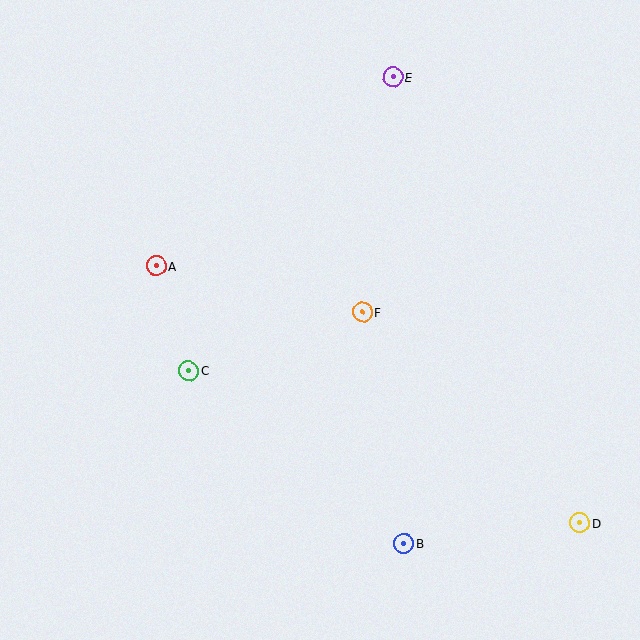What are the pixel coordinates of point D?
Point D is at (580, 523).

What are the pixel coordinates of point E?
Point E is at (393, 77).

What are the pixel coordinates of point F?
Point F is at (362, 312).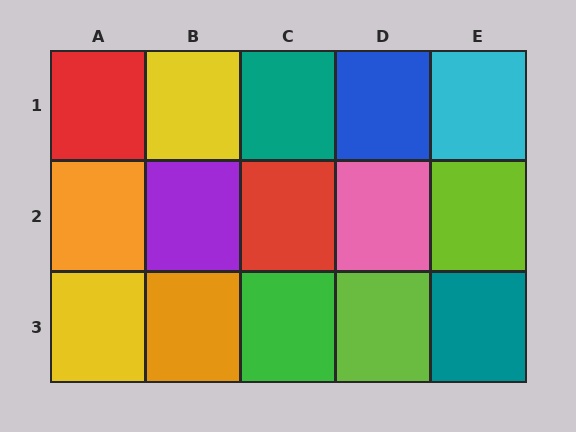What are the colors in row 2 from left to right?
Orange, purple, red, pink, lime.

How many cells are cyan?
1 cell is cyan.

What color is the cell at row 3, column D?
Lime.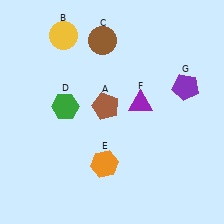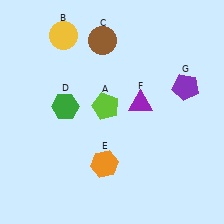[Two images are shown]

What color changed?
The pentagon (A) changed from brown in Image 1 to lime in Image 2.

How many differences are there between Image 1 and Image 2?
There is 1 difference between the two images.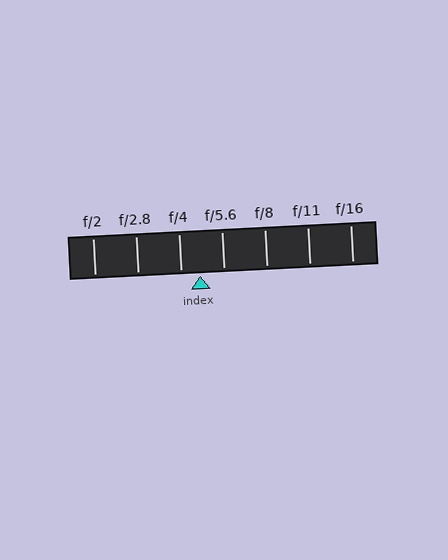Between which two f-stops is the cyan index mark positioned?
The index mark is between f/4 and f/5.6.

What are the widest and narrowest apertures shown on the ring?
The widest aperture shown is f/2 and the narrowest is f/16.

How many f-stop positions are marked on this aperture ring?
There are 7 f-stop positions marked.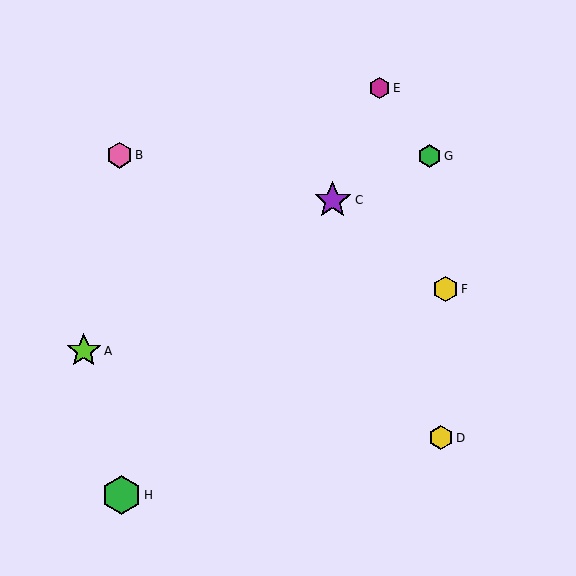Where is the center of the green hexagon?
The center of the green hexagon is at (430, 156).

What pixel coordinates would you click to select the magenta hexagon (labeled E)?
Click at (380, 88) to select the magenta hexagon E.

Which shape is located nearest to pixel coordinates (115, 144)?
The pink hexagon (labeled B) at (120, 155) is nearest to that location.